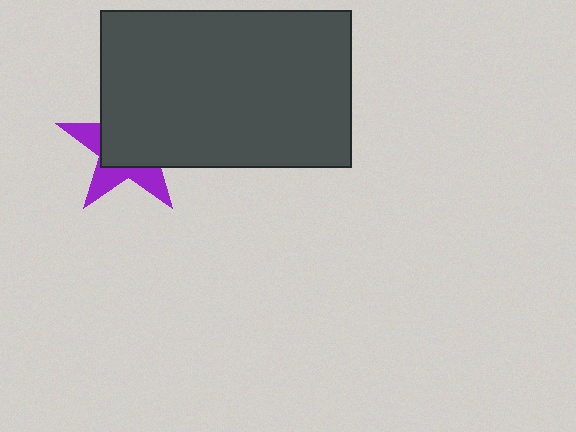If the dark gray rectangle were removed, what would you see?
You would see the complete purple star.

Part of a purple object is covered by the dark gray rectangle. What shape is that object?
It is a star.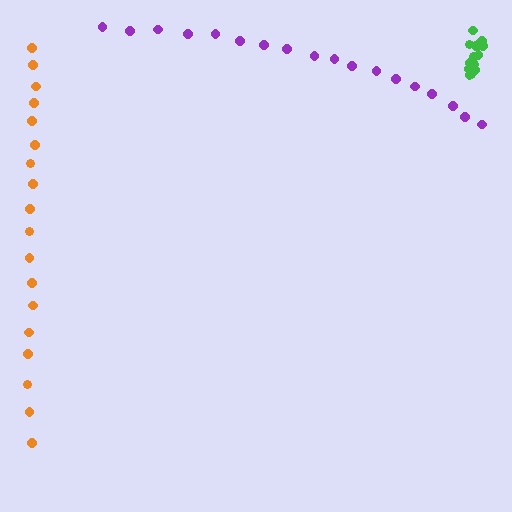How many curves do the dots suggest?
There are 3 distinct paths.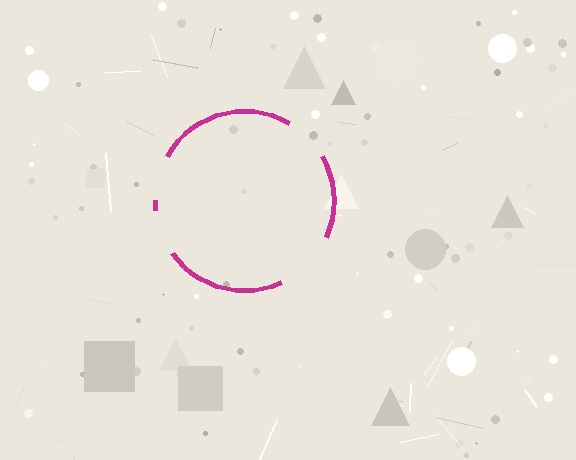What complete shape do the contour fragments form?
The contour fragments form a circle.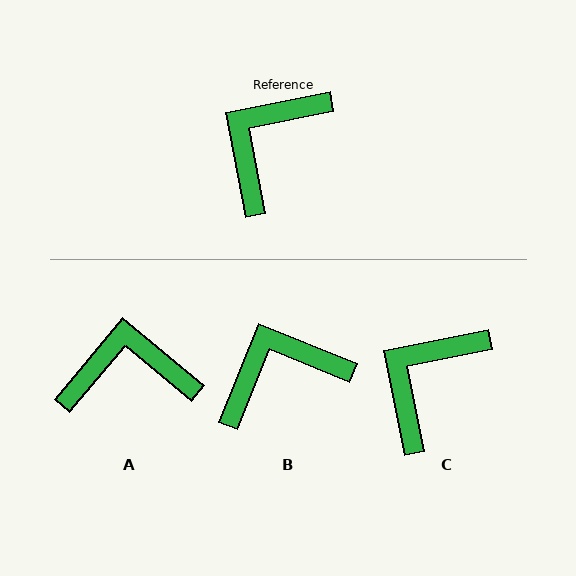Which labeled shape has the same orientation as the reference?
C.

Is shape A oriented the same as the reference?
No, it is off by about 51 degrees.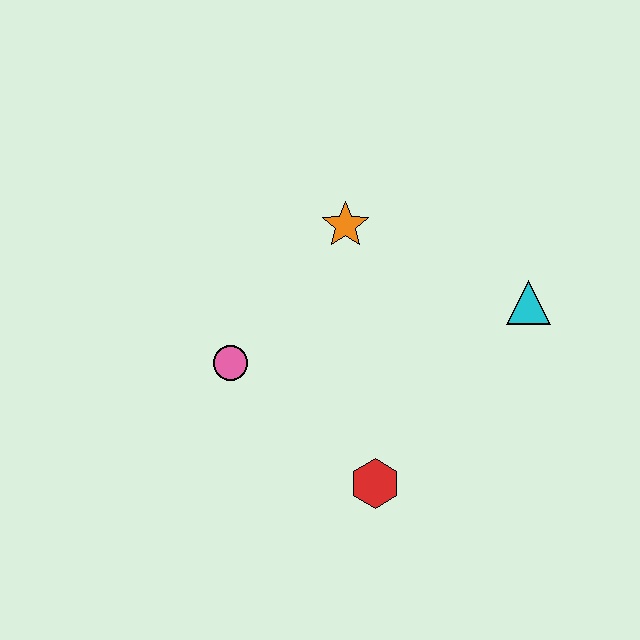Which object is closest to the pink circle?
The orange star is closest to the pink circle.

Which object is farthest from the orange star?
The red hexagon is farthest from the orange star.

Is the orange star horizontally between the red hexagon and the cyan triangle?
No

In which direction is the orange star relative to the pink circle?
The orange star is above the pink circle.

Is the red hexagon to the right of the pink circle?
Yes